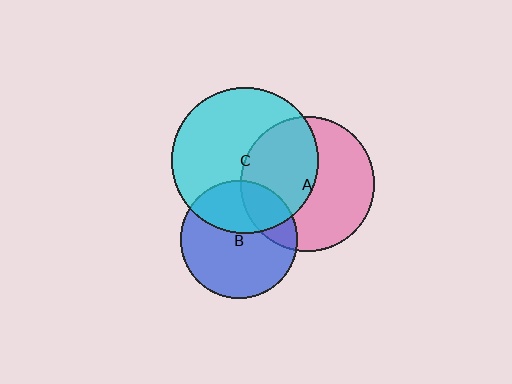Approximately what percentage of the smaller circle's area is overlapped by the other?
Approximately 35%.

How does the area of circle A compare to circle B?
Approximately 1.3 times.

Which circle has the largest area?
Circle C (cyan).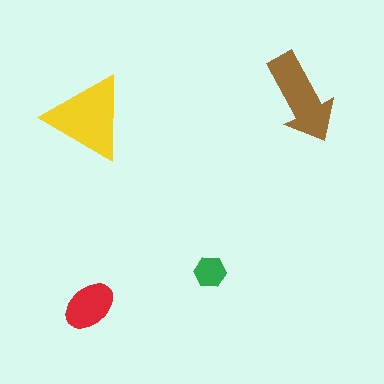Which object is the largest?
The yellow triangle.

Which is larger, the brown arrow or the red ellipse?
The brown arrow.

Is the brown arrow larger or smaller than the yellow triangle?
Smaller.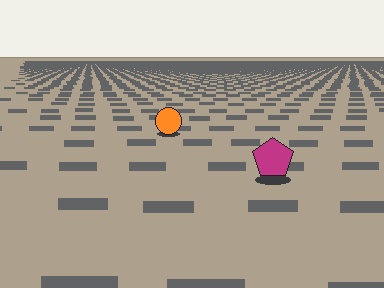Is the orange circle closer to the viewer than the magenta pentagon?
No. The magenta pentagon is closer — you can tell from the texture gradient: the ground texture is coarser near it.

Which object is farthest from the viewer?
The orange circle is farthest from the viewer. It appears smaller and the ground texture around it is denser.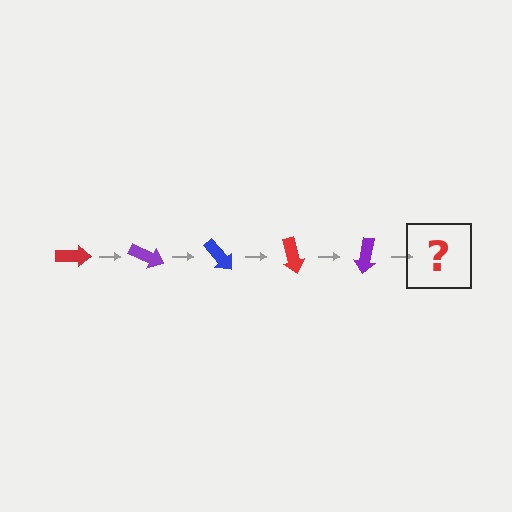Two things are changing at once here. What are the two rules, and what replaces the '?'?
The two rules are that it rotates 25 degrees each step and the color cycles through red, purple, and blue. The '?' should be a blue arrow, rotated 125 degrees from the start.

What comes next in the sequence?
The next element should be a blue arrow, rotated 125 degrees from the start.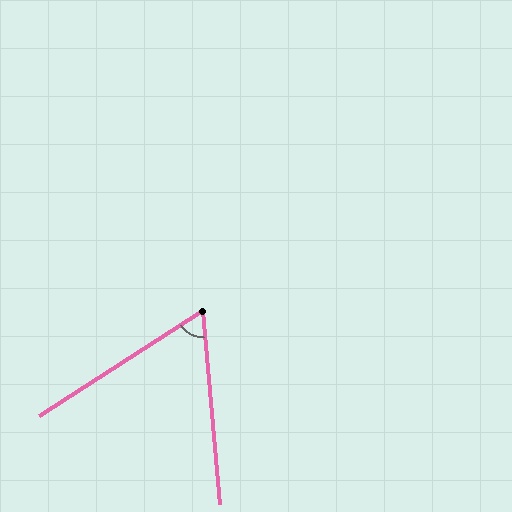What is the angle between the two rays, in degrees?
Approximately 62 degrees.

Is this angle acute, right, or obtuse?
It is acute.